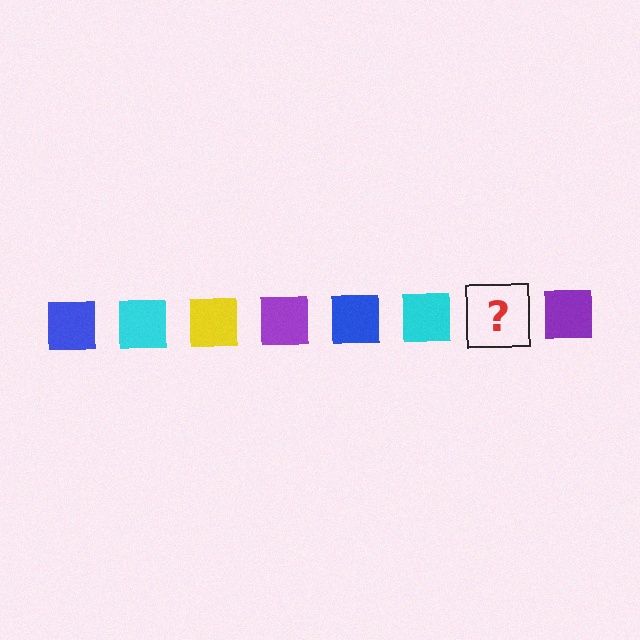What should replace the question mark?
The question mark should be replaced with a yellow square.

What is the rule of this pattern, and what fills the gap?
The rule is that the pattern cycles through blue, cyan, yellow, purple squares. The gap should be filled with a yellow square.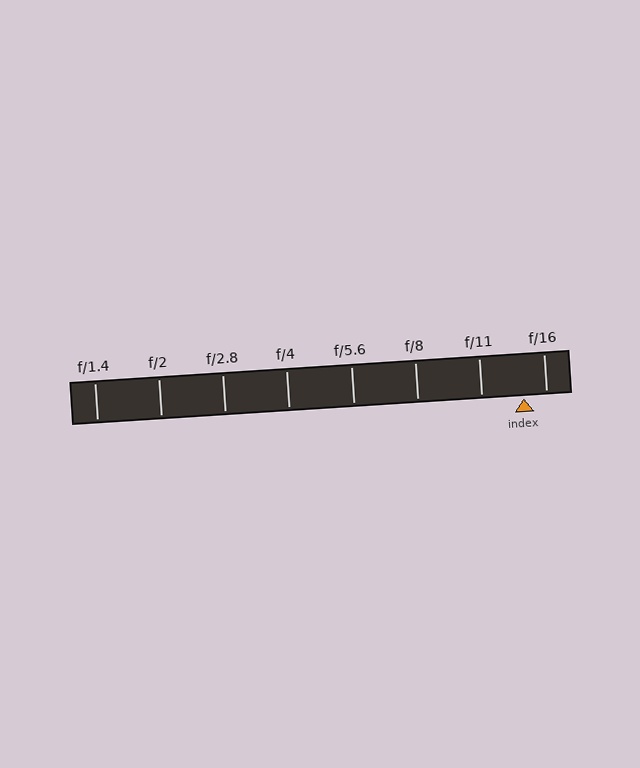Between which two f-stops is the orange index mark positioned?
The index mark is between f/11 and f/16.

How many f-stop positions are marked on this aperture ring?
There are 8 f-stop positions marked.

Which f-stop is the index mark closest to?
The index mark is closest to f/16.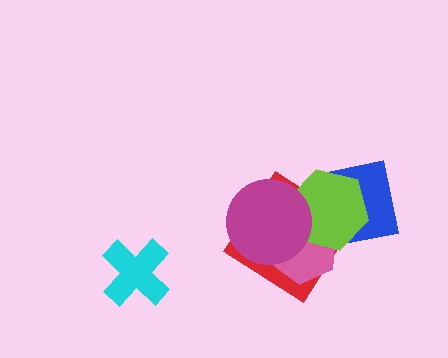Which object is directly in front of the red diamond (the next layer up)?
The pink hexagon is directly in front of the red diamond.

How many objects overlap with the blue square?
2 objects overlap with the blue square.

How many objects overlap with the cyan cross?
0 objects overlap with the cyan cross.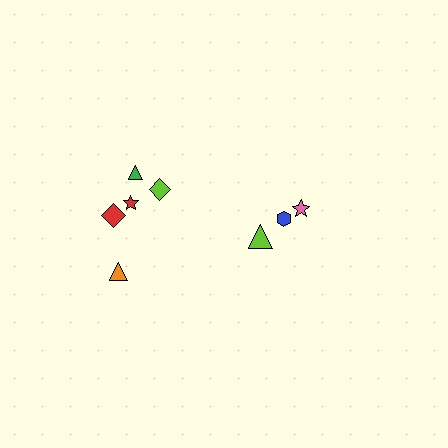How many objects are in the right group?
There are 3 objects.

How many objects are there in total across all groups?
There are 8 objects.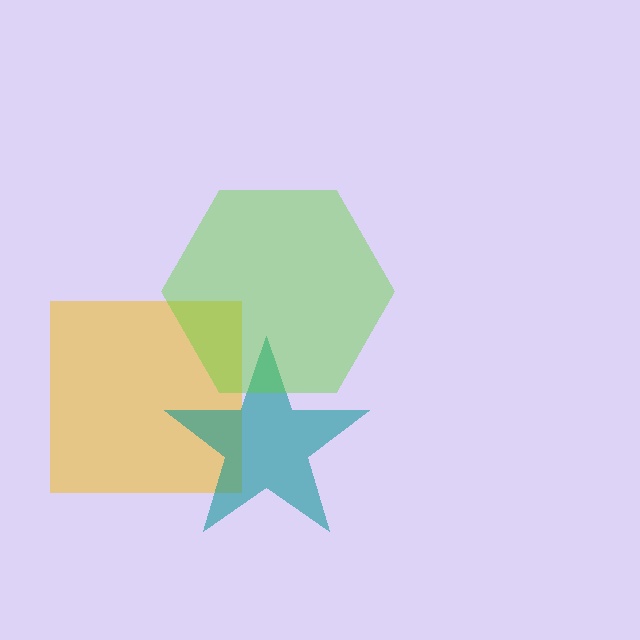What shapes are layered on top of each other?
The layered shapes are: a yellow square, a teal star, a lime hexagon.